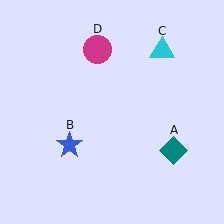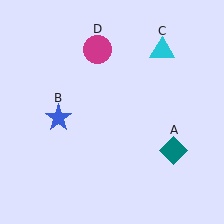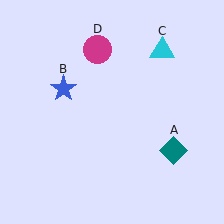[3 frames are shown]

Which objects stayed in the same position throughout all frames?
Teal diamond (object A) and cyan triangle (object C) and magenta circle (object D) remained stationary.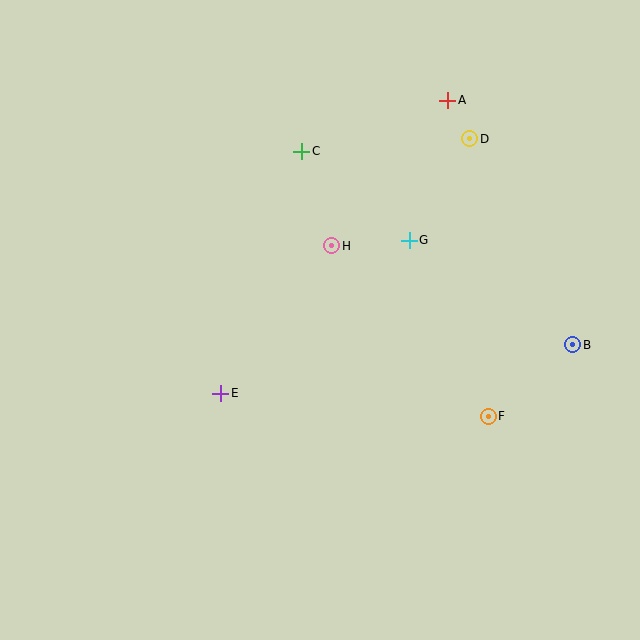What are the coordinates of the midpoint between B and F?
The midpoint between B and F is at (530, 381).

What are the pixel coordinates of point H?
Point H is at (332, 246).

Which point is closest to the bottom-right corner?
Point F is closest to the bottom-right corner.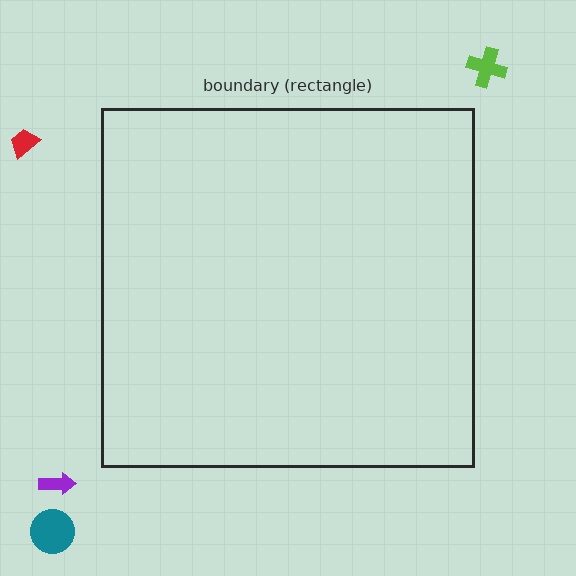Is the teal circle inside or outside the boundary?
Outside.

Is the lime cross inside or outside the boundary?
Outside.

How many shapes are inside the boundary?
0 inside, 4 outside.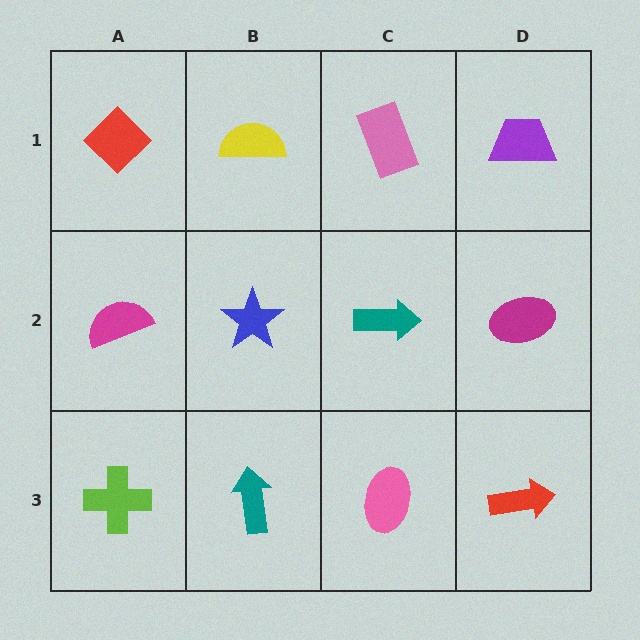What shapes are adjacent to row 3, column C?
A teal arrow (row 2, column C), a teal arrow (row 3, column B), a red arrow (row 3, column D).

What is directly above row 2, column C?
A pink rectangle.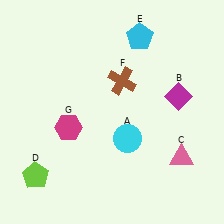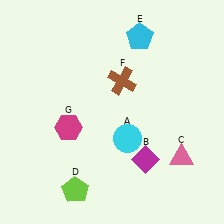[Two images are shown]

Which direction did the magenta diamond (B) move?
The magenta diamond (B) moved down.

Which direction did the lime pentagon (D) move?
The lime pentagon (D) moved right.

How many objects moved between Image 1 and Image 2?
2 objects moved between the two images.